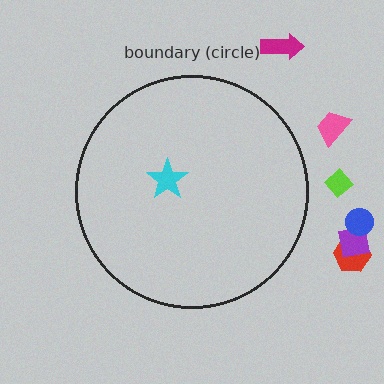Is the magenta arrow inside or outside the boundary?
Outside.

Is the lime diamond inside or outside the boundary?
Outside.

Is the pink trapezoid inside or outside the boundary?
Outside.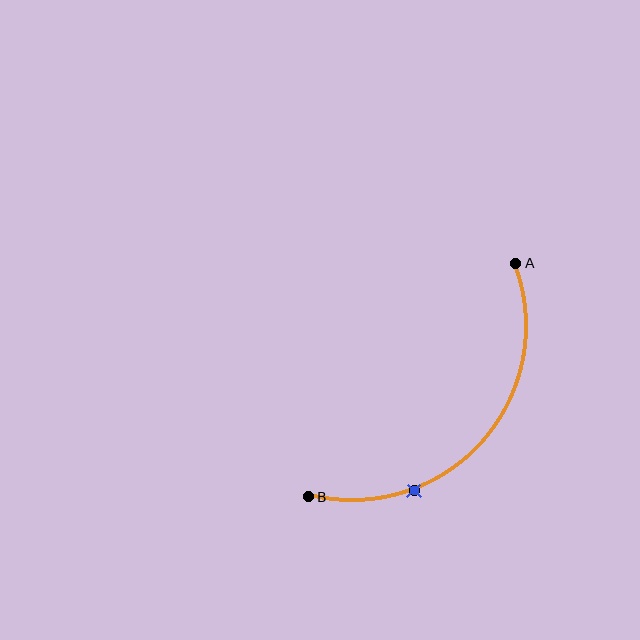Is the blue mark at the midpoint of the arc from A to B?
No. The blue mark lies on the arc but is closer to endpoint B. The arc midpoint would be at the point on the curve equidistant along the arc from both A and B.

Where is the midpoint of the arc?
The arc midpoint is the point on the curve farthest from the straight line joining A and B. It sits below and to the right of that line.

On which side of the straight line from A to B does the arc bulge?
The arc bulges below and to the right of the straight line connecting A and B.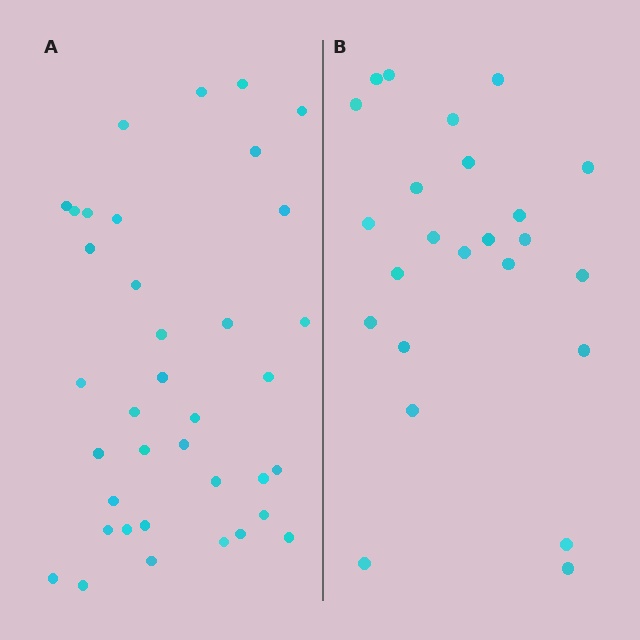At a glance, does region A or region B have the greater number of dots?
Region A (the left region) has more dots.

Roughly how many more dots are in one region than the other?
Region A has approximately 15 more dots than region B.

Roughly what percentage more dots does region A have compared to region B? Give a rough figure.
About 55% more.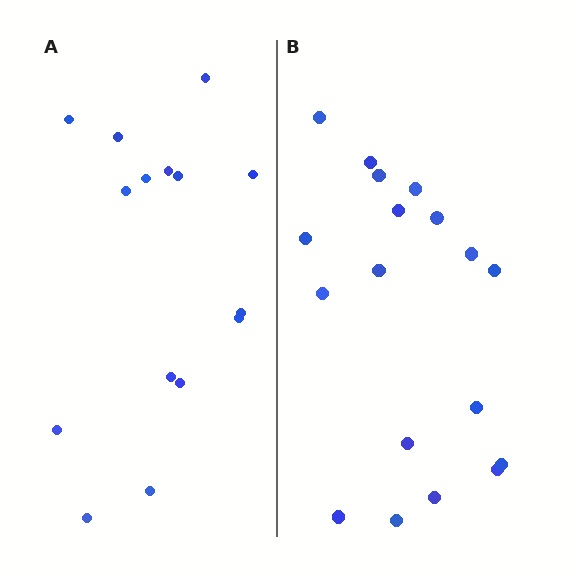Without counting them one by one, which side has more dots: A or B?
Region B (the right region) has more dots.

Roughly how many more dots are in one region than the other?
Region B has just a few more — roughly 2 or 3 more dots than region A.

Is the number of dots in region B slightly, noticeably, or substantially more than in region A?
Region B has only slightly more — the two regions are fairly close. The ratio is roughly 1.2 to 1.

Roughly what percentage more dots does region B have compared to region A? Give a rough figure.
About 20% more.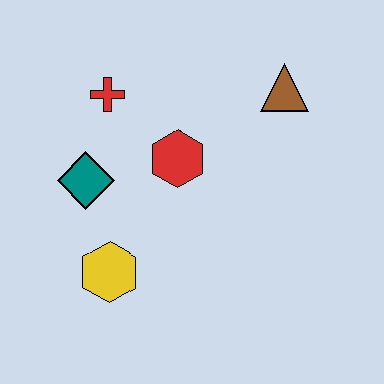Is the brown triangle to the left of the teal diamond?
No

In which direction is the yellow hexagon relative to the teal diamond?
The yellow hexagon is below the teal diamond.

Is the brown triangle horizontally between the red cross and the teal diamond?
No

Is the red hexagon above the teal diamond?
Yes